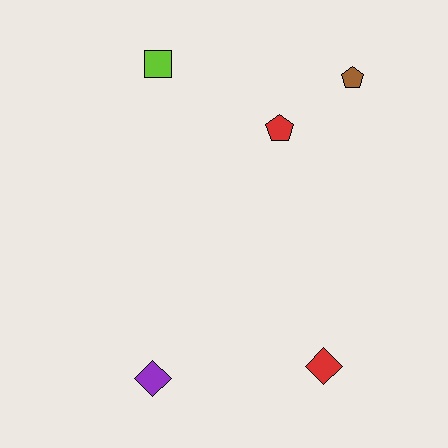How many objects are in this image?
There are 5 objects.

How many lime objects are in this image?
There is 1 lime object.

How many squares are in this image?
There is 1 square.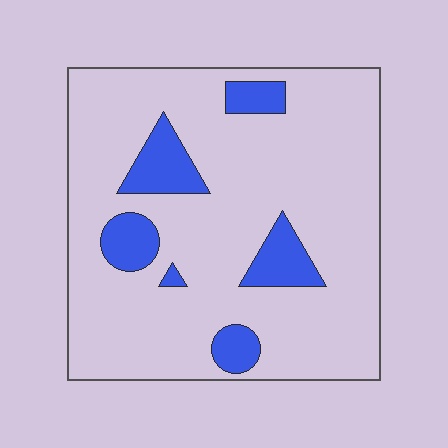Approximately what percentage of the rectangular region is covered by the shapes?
Approximately 15%.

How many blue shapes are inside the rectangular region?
6.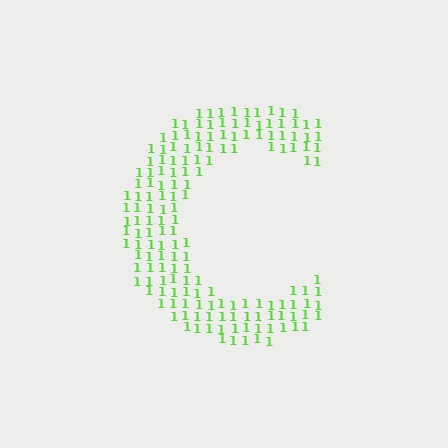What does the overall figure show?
The overall figure shows the letter C.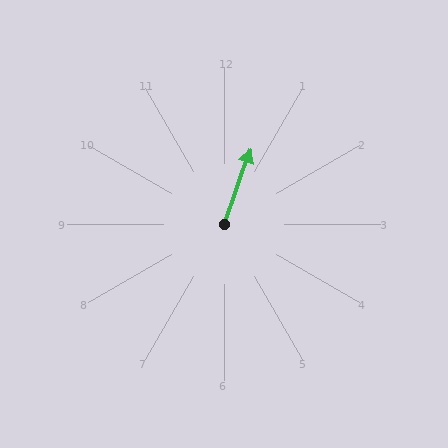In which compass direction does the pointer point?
North.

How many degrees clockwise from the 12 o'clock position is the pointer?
Approximately 19 degrees.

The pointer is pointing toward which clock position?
Roughly 1 o'clock.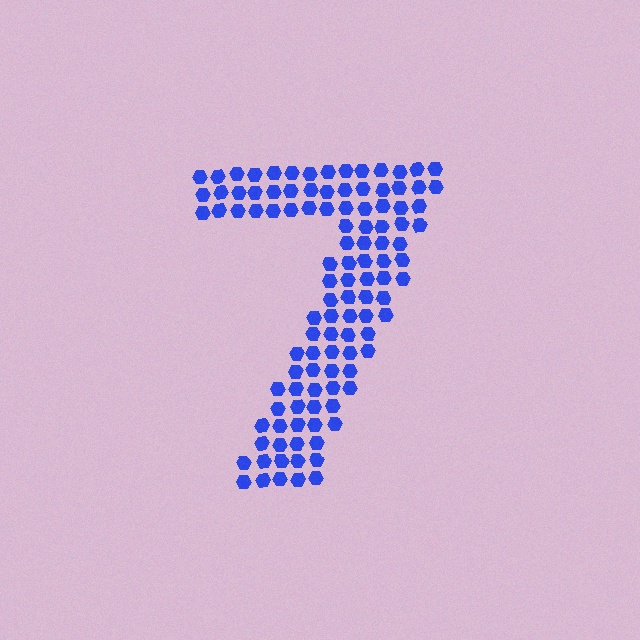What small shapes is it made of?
It is made of small hexagons.